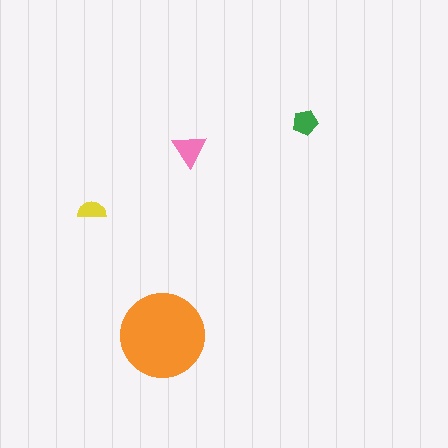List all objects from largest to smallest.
The orange circle, the pink triangle, the green pentagon, the yellow semicircle.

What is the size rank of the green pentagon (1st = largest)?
3rd.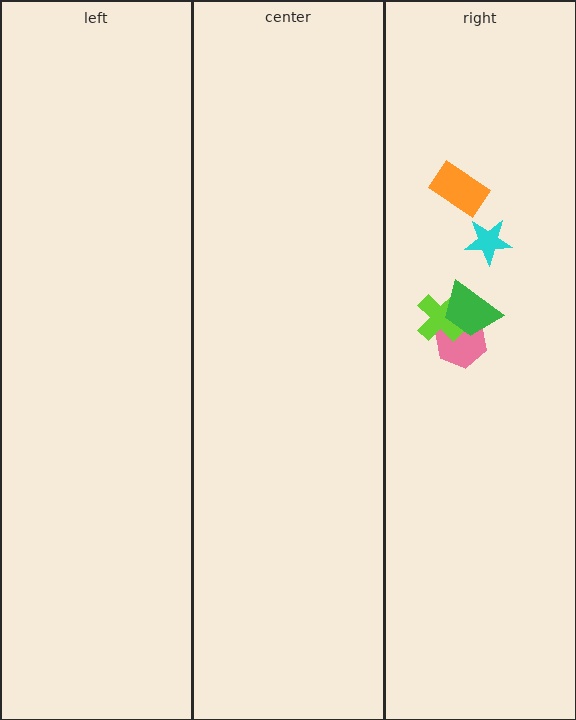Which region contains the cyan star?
The right region.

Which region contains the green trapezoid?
The right region.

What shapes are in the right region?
The pink hexagon, the lime cross, the cyan star, the green trapezoid, the orange rectangle.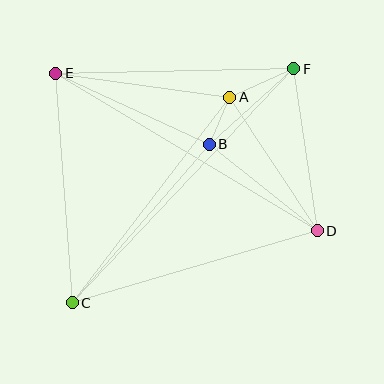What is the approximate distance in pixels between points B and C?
The distance between B and C is approximately 209 pixels.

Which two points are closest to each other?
Points A and B are closest to each other.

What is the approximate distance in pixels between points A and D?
The distance between A and D is approximately 159 pixels.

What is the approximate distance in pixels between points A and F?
The distance between A and F is approximately 70 pixels.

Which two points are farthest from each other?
Points C and F are farthest from each other.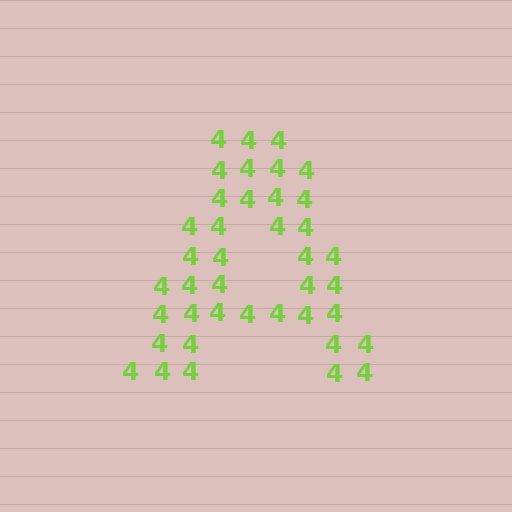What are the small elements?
The small elements are digit 4's.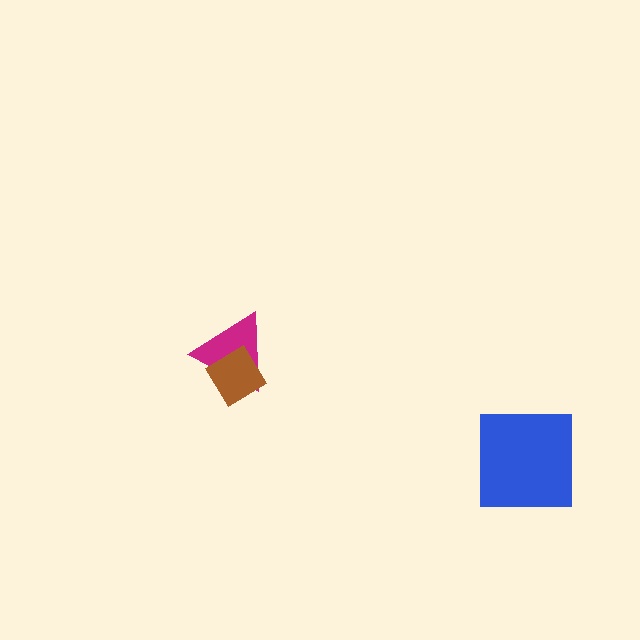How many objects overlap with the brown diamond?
1 object overlaps with the brown diamond.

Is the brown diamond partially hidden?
No, no other shape covers it.